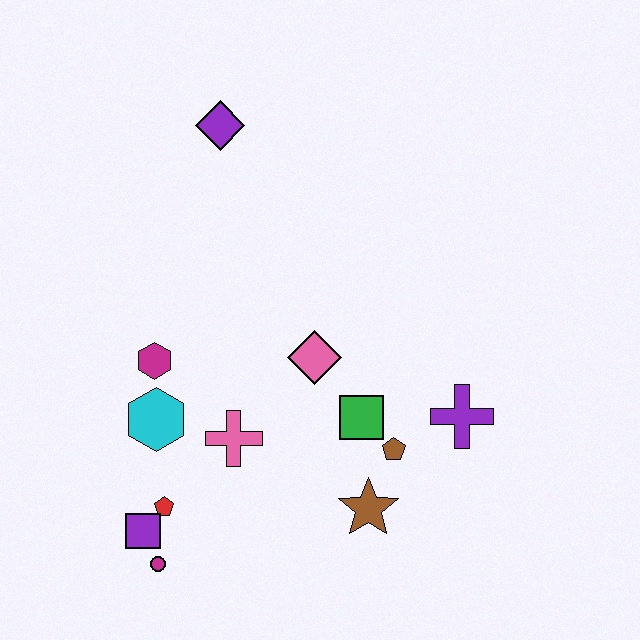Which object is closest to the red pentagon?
The purple square is closest to the red pentagon.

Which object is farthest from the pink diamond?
The magenta circle is farthest from the pink diamond.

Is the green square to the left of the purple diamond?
No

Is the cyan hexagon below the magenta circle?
No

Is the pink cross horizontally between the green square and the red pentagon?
Yes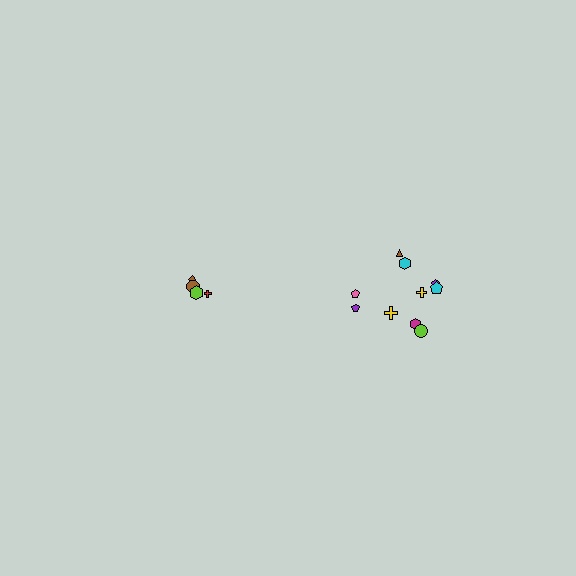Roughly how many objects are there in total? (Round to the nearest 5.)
Roughly 15 objects in total.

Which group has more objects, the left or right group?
The right group.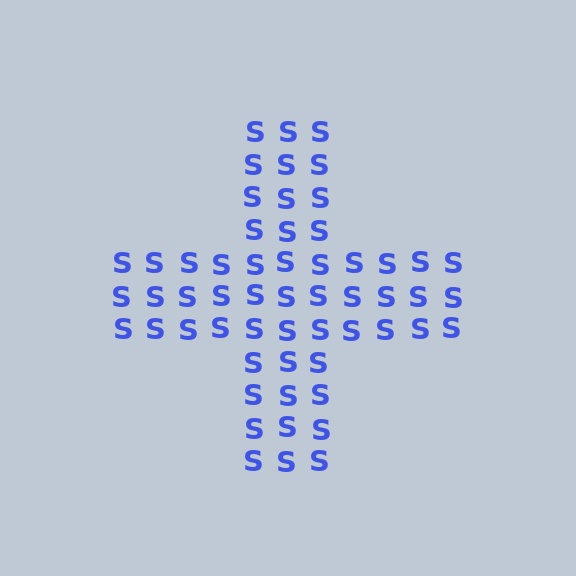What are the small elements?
The small elements are letter S's.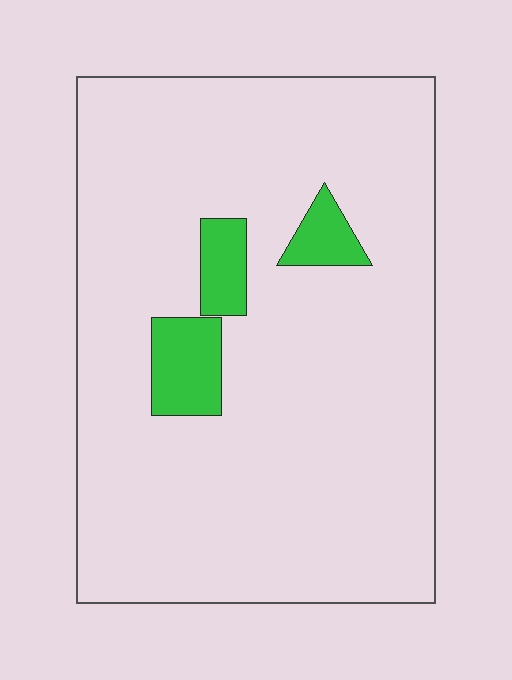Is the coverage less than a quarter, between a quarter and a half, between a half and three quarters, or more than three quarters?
Less than a quarter.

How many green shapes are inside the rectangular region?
3.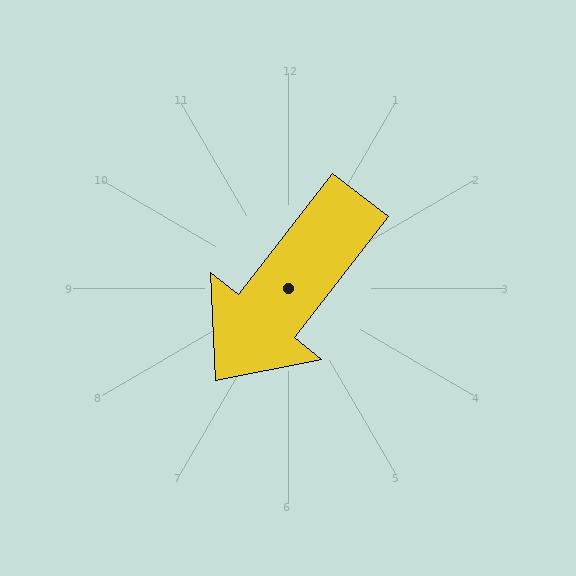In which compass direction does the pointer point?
Southwest.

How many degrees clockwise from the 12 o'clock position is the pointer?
Approximately 218 degrees.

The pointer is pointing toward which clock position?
Roughly 7 o'clock.